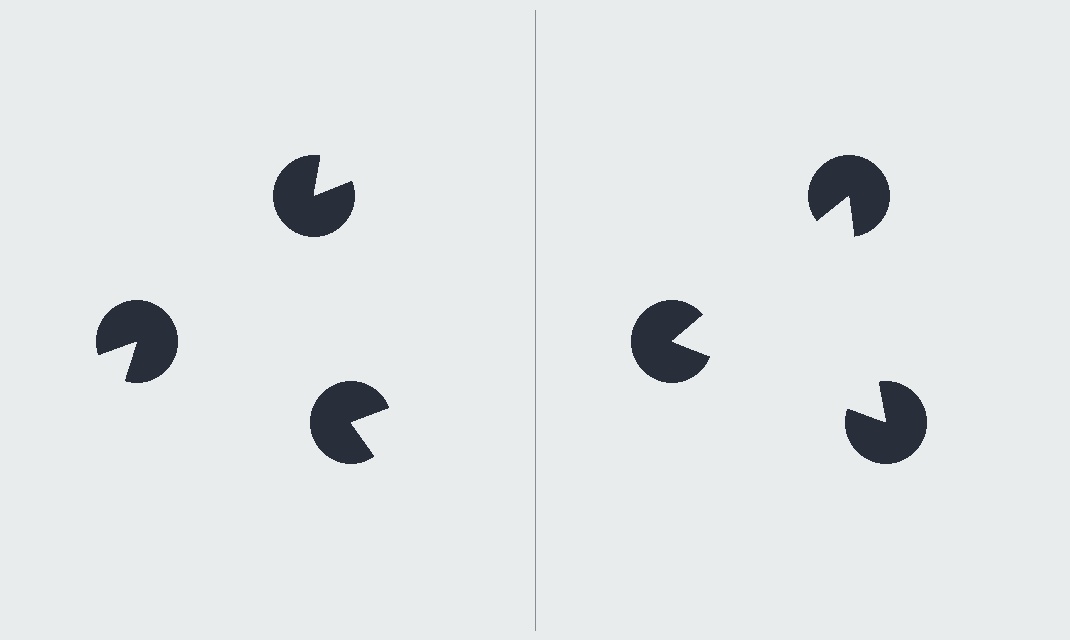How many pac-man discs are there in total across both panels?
6 — 3 on each side.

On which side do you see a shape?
An illusory triangle appears on the right side. On the left side the wedge cuts are rotated, so no coherent shape forms.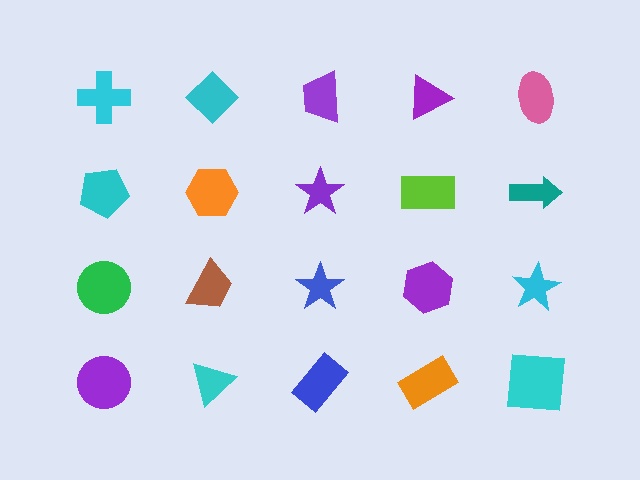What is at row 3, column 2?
A brown trapezoid.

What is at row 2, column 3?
A purple star.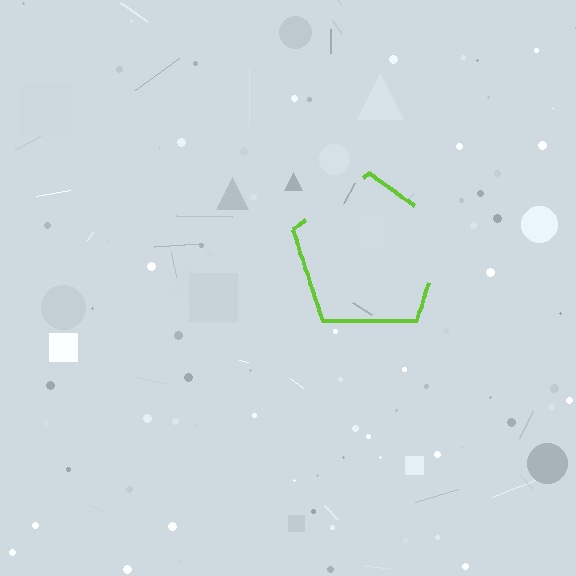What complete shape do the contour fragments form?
The contour fragments form a pentagon.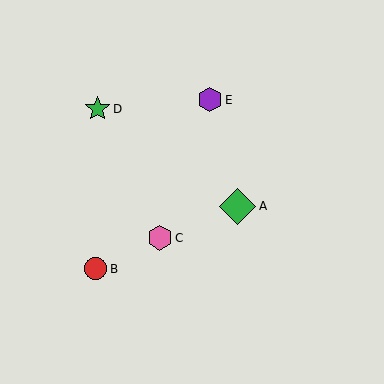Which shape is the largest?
The green diamond (labeled A) is the largest.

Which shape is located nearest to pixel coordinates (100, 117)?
The green star (labeled D) at (97, 109) is nearest to that location.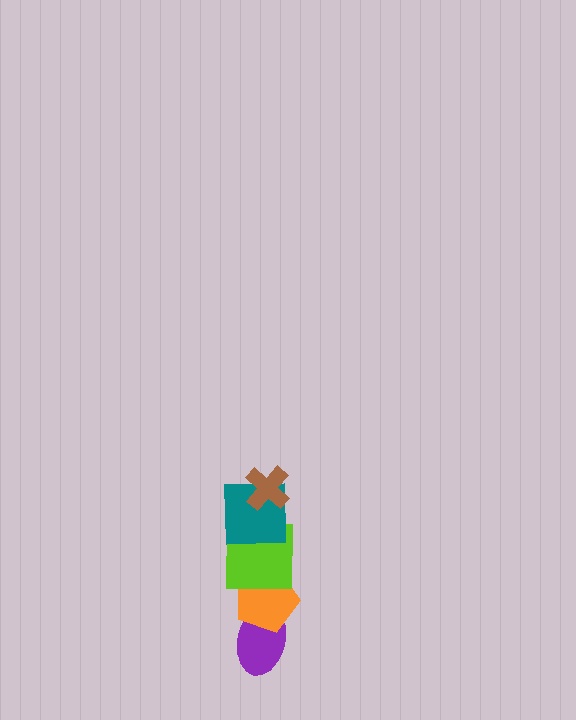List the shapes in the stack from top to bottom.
From top to bottom: the brown cross, the teal square, the lime square, the orange pentagon, the purple ellipse.